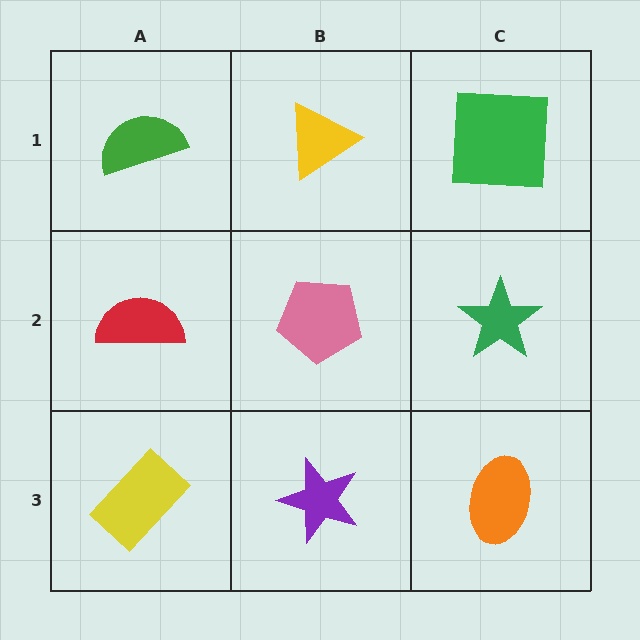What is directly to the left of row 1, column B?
A green semicircle.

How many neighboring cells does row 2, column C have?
3.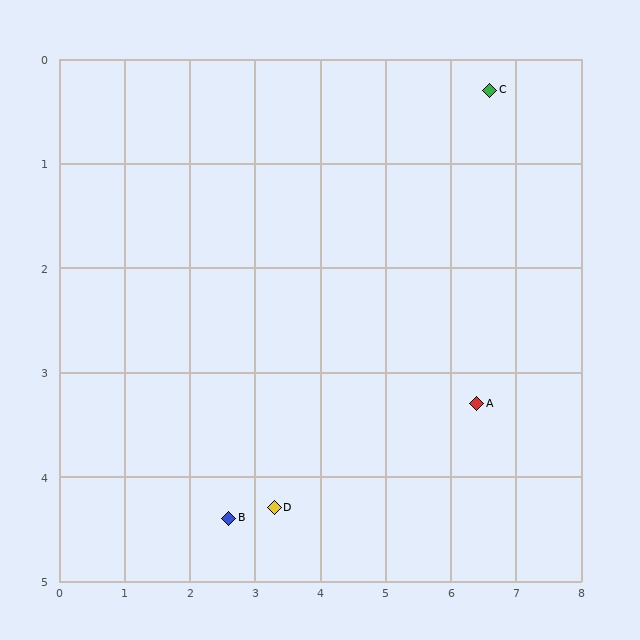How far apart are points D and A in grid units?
Points D and A are about 3.3 grid units apart.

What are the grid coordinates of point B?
Point B is at approximately (2.6, 4.4).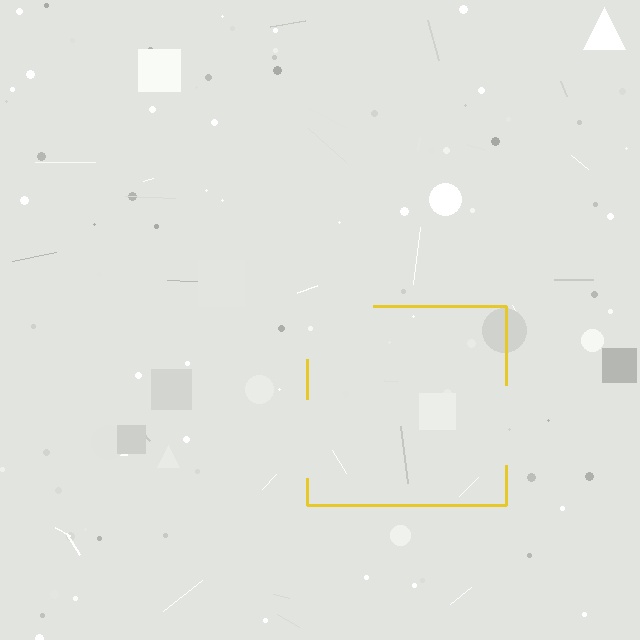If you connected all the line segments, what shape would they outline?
They would outline a square.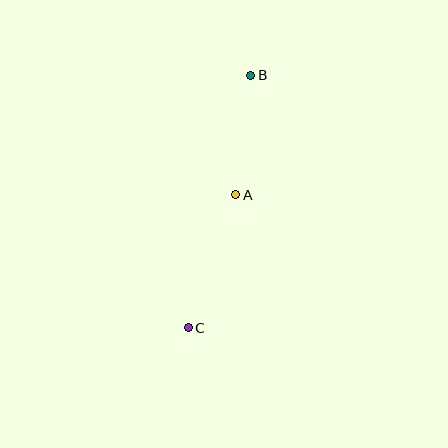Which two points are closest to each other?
Points A and B are closest to each other.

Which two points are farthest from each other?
Points B and C are farthest from each other.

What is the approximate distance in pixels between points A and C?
The distance between A and C is approximately 141 pixels.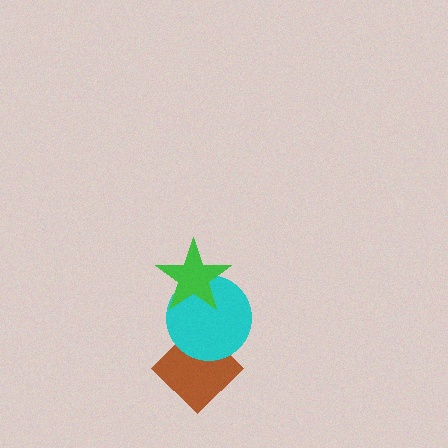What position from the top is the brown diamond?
The brown diamond is 3rd from the top.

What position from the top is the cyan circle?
The cyan circle is 2nd from the top.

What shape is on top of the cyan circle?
The green star is on top of the cyan circle.